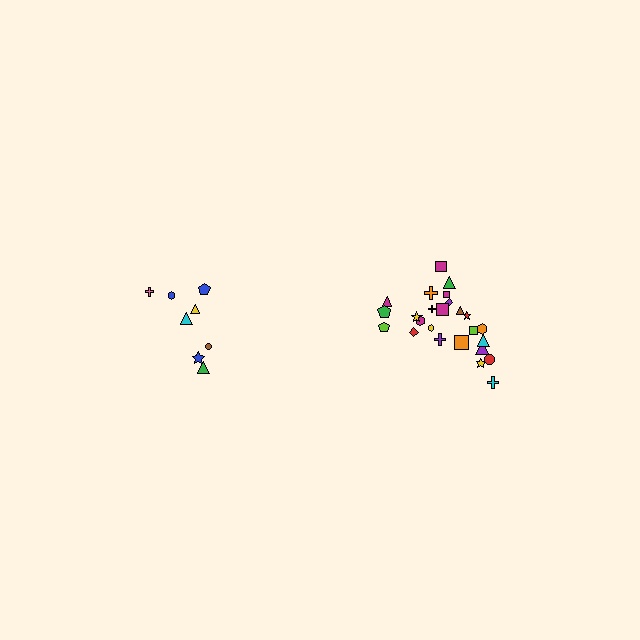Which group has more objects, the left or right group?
The right group.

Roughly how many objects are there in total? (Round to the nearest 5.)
Roughly 35 objects in total.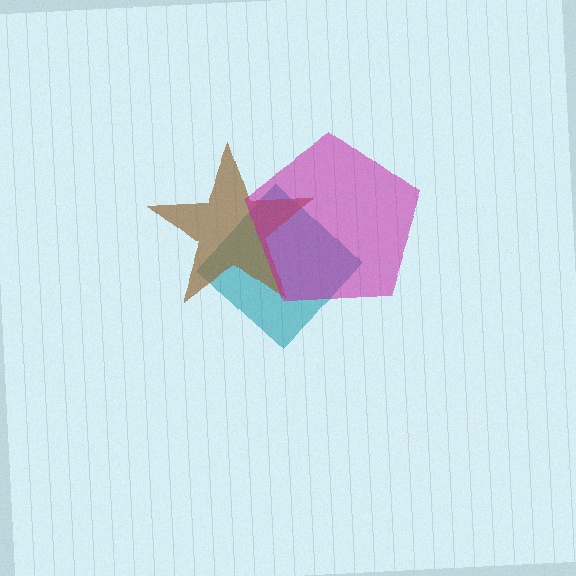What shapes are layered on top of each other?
The layered shapes are: a teal diamond, a brown star, a magenta pentagon.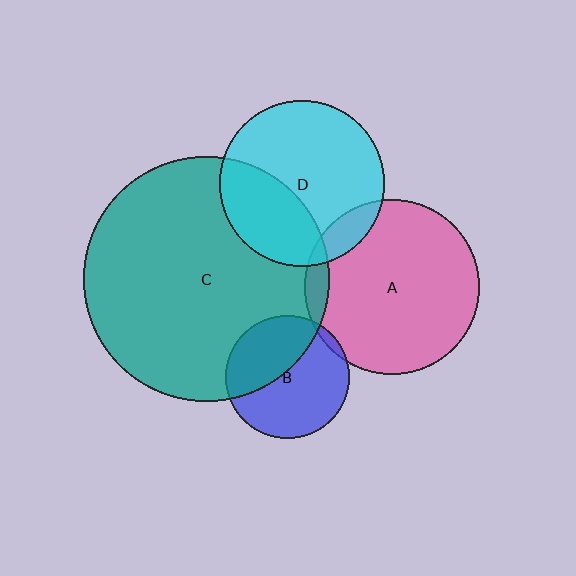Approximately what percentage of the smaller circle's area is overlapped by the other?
Approximately 5%.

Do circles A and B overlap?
Yes.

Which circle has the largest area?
Circle C (teal).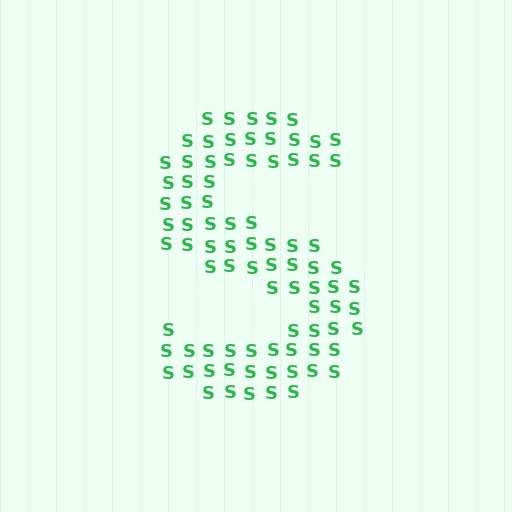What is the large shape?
The large shape is the letter S.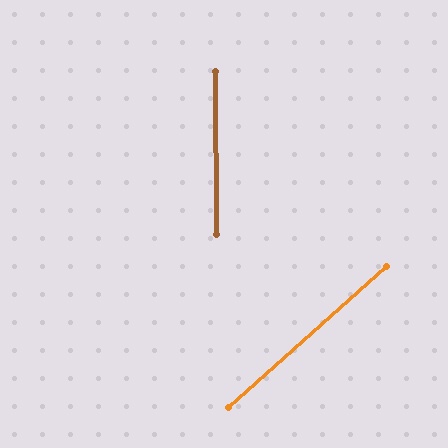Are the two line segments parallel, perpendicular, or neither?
Neither parallel nor perpendicular — they differ by about 49°.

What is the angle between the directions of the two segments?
Approximately 49 degrees.